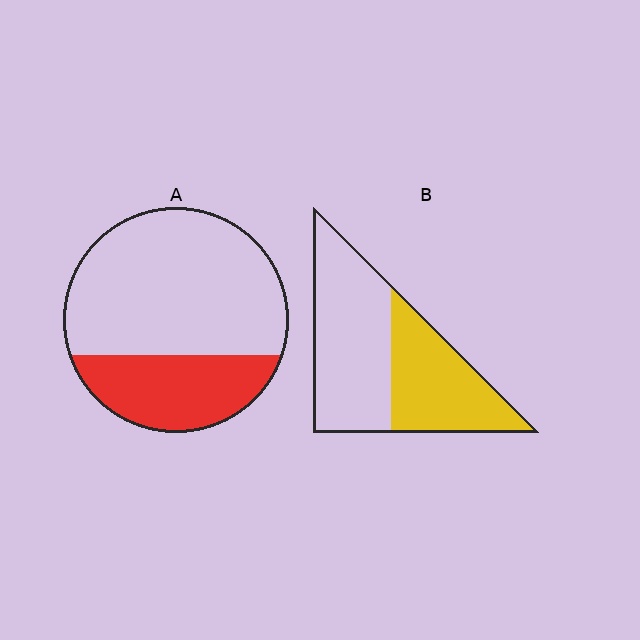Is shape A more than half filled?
No.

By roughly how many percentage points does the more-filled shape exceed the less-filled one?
By roughly 10 percentage points (B over A).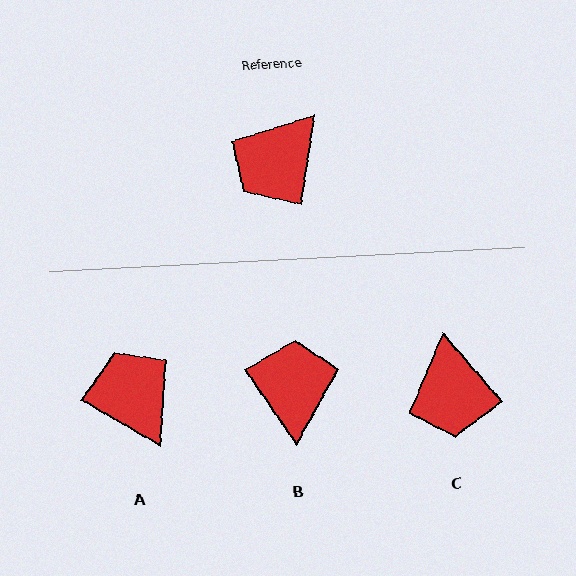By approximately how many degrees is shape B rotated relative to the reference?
Approximately 137 degrees clockwise.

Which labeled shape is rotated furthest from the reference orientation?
B, about 137 degrees away.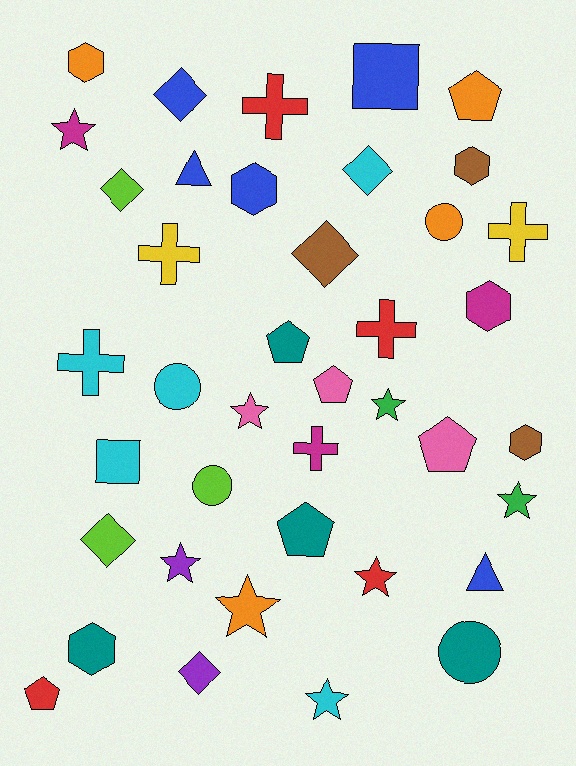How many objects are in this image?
There are 40 objects.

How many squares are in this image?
There are 2 squares.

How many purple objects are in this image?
There are 2 purple objects.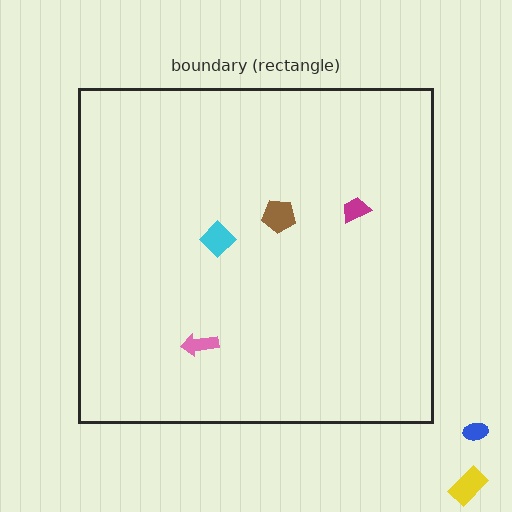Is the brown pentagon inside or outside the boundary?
Inside.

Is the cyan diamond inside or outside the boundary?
Inside.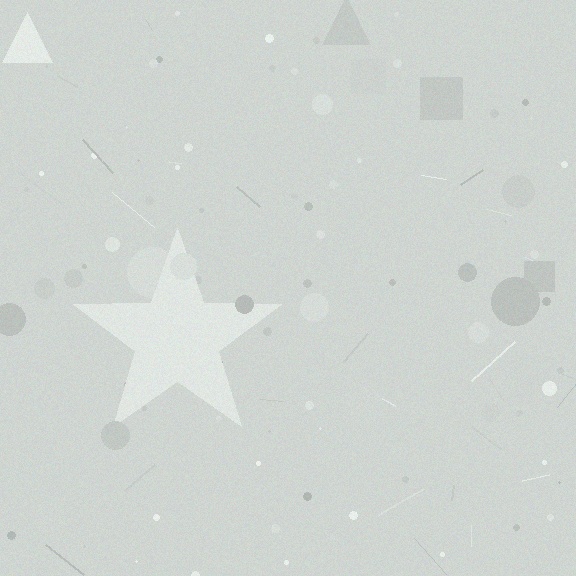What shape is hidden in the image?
A star is hidden in the image.